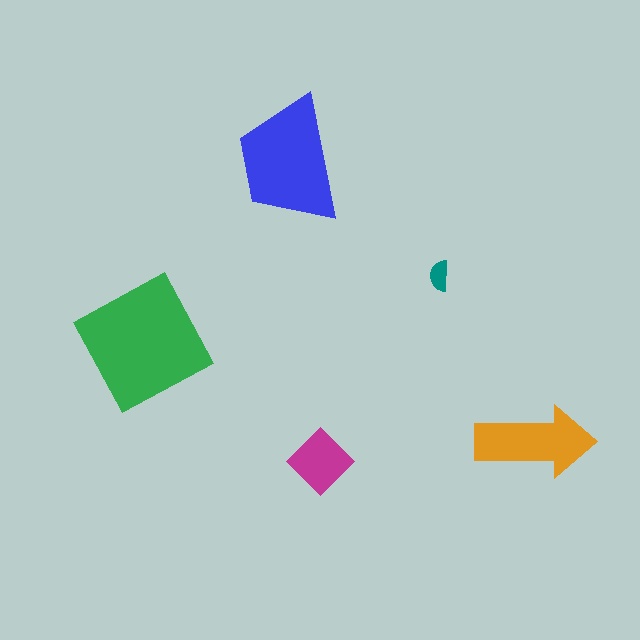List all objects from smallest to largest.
The teal semicircle, the magenta diamond, the orange arrow, the blue trapezoid, the green square.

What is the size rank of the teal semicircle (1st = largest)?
5th.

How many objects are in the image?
There are 5 objects in the image.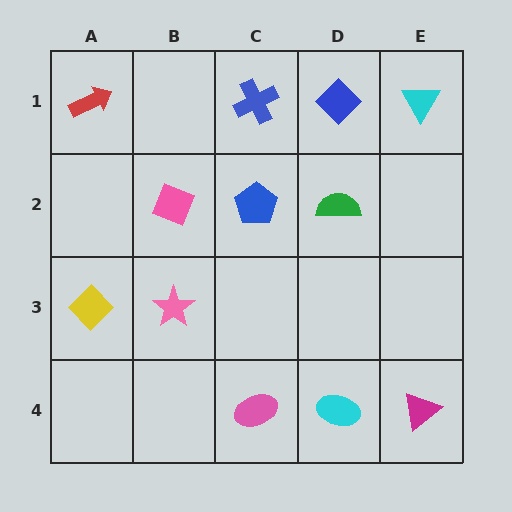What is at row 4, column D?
A cyan ellipse.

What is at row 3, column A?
A yellow diamond.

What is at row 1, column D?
A blue diamond.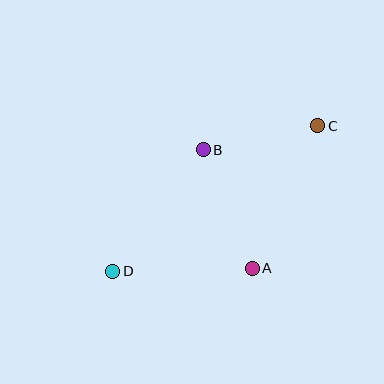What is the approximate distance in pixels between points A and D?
The distance between A and D is approximately 140 pixels.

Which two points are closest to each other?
Points B and C are closest to each other.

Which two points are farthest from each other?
Points C and D are farthest from each other.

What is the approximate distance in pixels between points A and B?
The distance between A and B is approximately 128 pixels.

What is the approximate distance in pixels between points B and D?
The distance between B and D is approximately 152 pixels.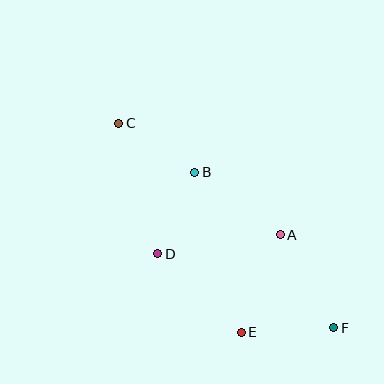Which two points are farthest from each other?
Points C and F are farthest from each other.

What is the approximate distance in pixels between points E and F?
The distance between E and F is approximately 93 pixels.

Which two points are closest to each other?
Points B and D are closest to each other.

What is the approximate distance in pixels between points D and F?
The distance between D and F is approximately 191 pixels.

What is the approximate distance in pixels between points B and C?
The distance between B and C is approximately 91 pixels.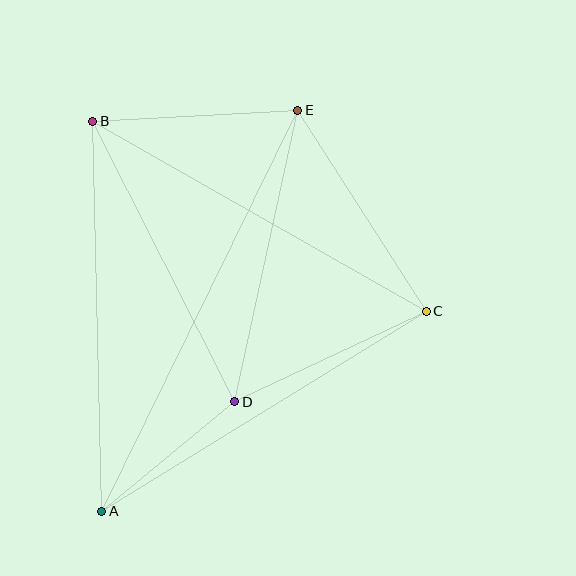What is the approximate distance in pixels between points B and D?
The distance between B and D is approximately 315 pixels.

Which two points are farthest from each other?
Points A and E are farthest from each other.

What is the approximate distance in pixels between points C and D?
The distance between C and D is approximately 212 pixels.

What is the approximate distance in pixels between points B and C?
The distance between B and C is approximately 384 pixels.